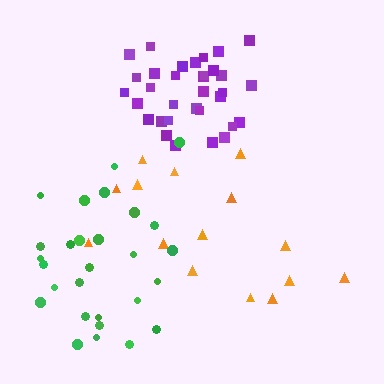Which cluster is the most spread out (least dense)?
Orange.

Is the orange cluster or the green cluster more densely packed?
Green.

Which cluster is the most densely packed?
Purple.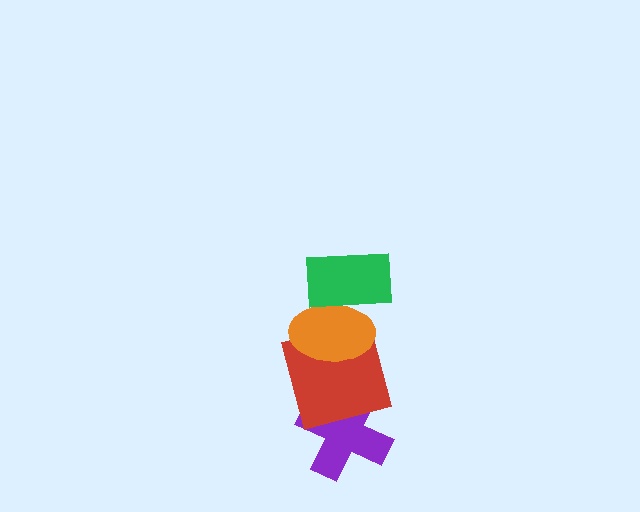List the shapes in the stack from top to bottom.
From top to bottom: the green rectangle, the orange ellipse, the red square, the purple cross.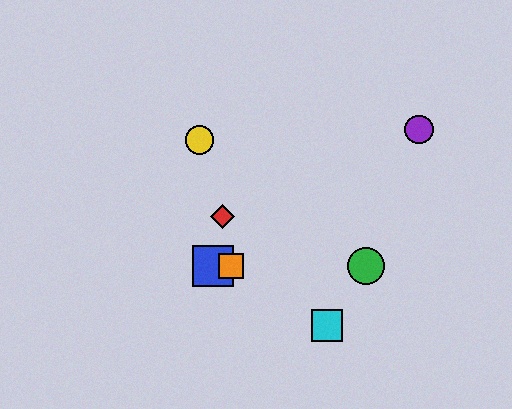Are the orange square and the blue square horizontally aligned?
Yes, both are at y≈266.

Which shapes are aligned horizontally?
The blue square, the green circle, the orange square are aligned horizontally.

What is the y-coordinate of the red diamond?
The red diamond is at y≈216.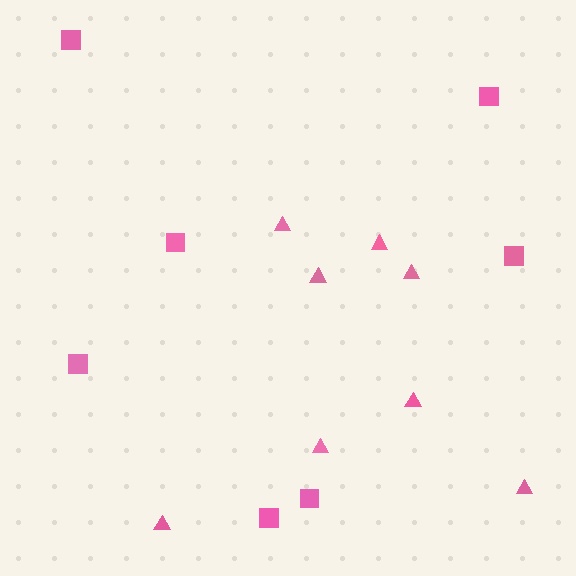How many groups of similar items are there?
There are 2 groups: one group of triangles (8) and one group of squares (7).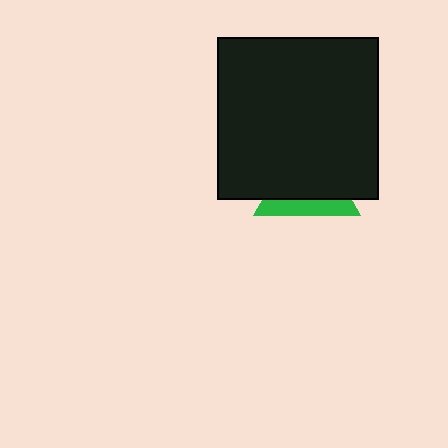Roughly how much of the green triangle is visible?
A small part of it is visible (roughly 31%).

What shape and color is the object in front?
The object in front is a black square.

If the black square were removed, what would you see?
You would see the complete green triangle.